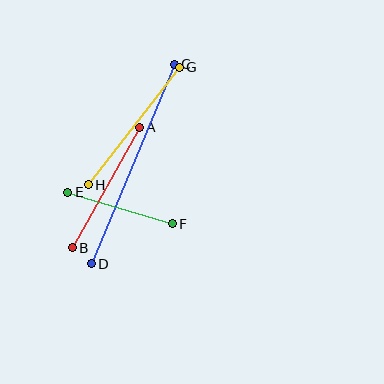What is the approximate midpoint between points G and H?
The midpoint is at approximately (134, 126) pixels.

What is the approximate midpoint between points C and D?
The midpoint is at approximately (133, 164) pixels.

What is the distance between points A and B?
The distance is approximately 138 pixels.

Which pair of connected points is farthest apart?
Points C and D are farthest apart.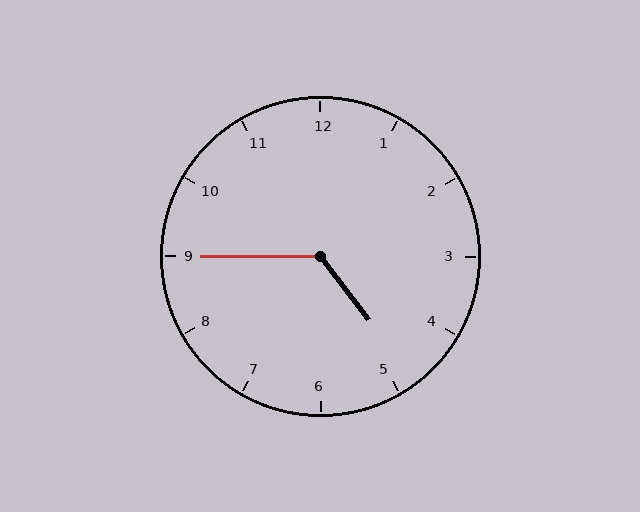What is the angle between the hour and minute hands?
Approximately 128 degrees.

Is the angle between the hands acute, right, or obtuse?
It is obtuse.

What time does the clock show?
4:45.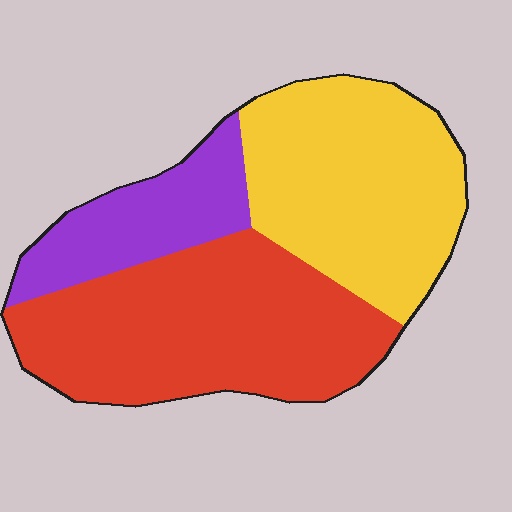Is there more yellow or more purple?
Yellow.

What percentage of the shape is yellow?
Yellow takes up between a third and a half of the shape.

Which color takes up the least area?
Purple, at roughly 20%.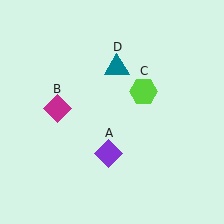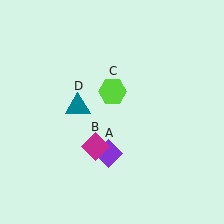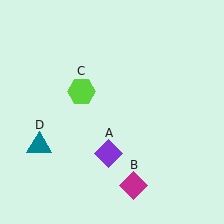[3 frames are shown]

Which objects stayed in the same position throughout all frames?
Purple diamond (object A) remained stationary.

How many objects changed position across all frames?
3 objects changed position: magenta diamond (object B), lime hexagon (object C), teal triangle (object D).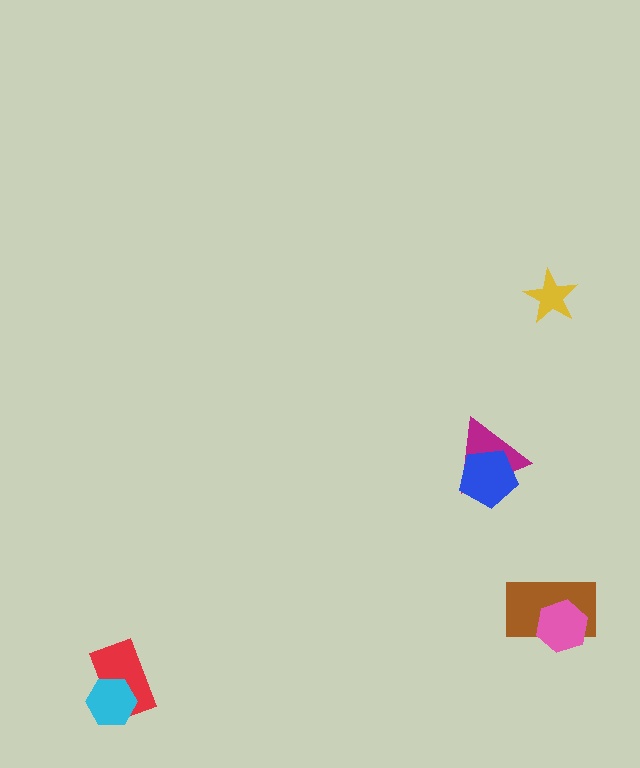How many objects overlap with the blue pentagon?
1 object overlaps with the blue pentagon.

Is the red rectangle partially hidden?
Yes, it is partially covered by another shape.